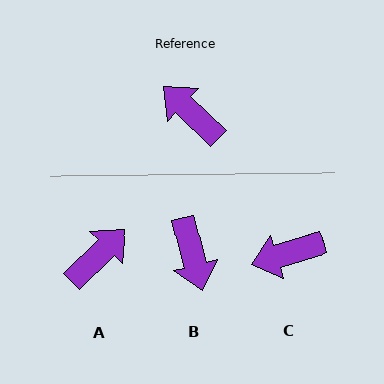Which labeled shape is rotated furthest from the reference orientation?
B, about 148 degrees away.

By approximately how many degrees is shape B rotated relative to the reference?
Approximately 148 degrees counter-clockwise.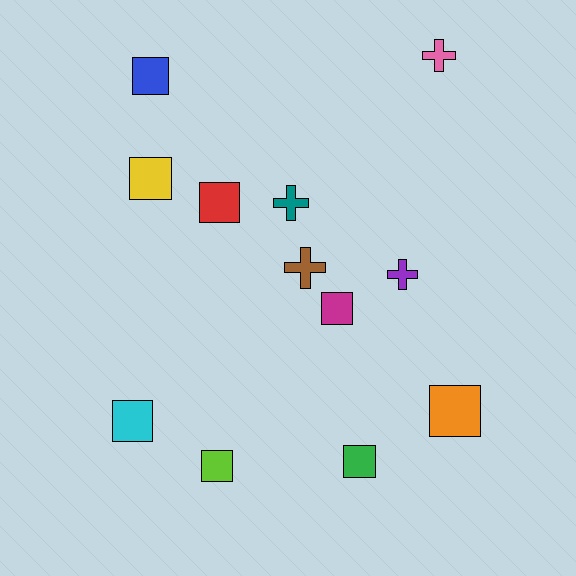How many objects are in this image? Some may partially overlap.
There are 12 objects.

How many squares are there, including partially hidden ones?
There are 8 squares.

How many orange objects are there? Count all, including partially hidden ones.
There is 1 orange object.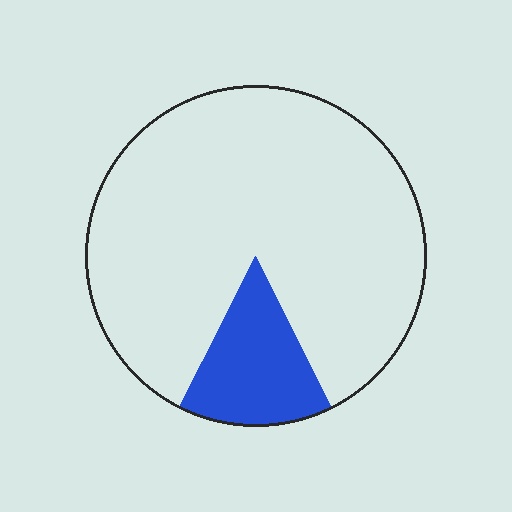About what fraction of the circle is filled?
About one sixth (1/6).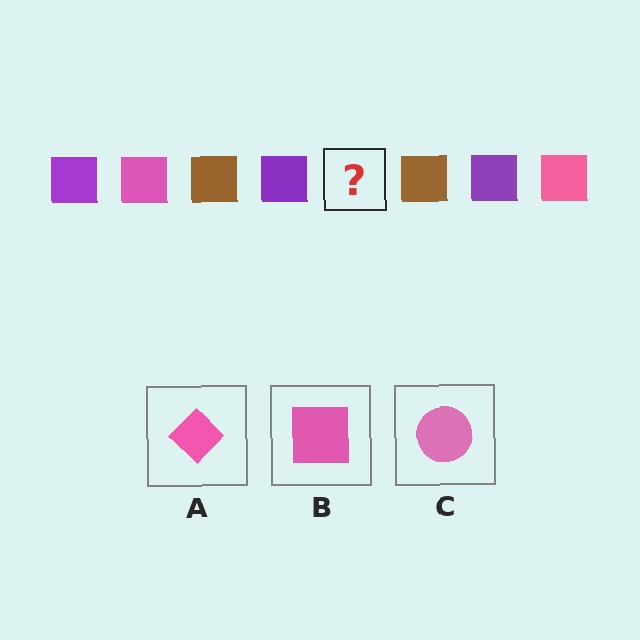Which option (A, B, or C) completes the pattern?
B.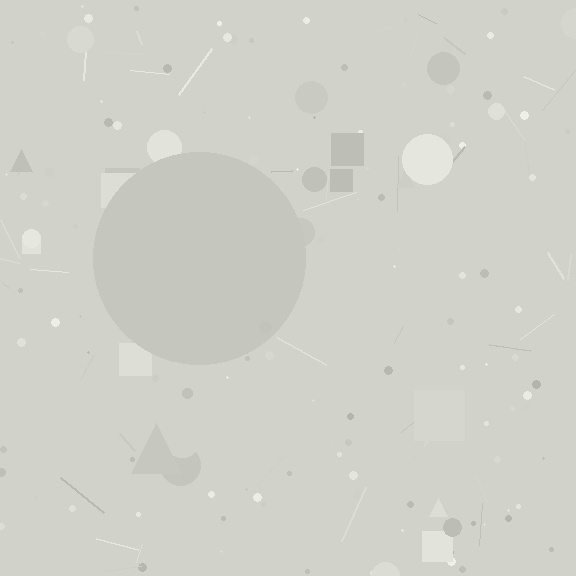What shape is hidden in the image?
A circle is hidden in the image.